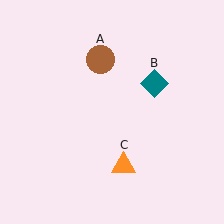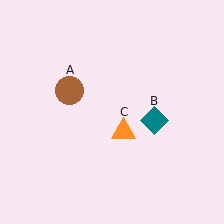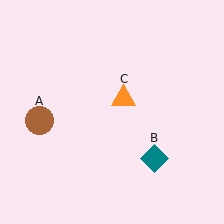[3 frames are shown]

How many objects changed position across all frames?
3 objects changed position: brown circle (object A), teal diamond (object B), orange triangle (object C).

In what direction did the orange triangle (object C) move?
The orange triangle (object C) moved up.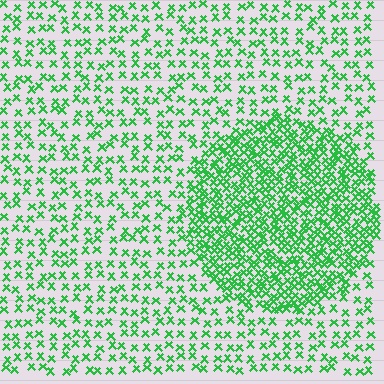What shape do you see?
I see a circle.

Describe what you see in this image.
The image contains small green elements arranged at two different densities. A circle-shaped region is visible where the elements are more densely packed than the surrounding area.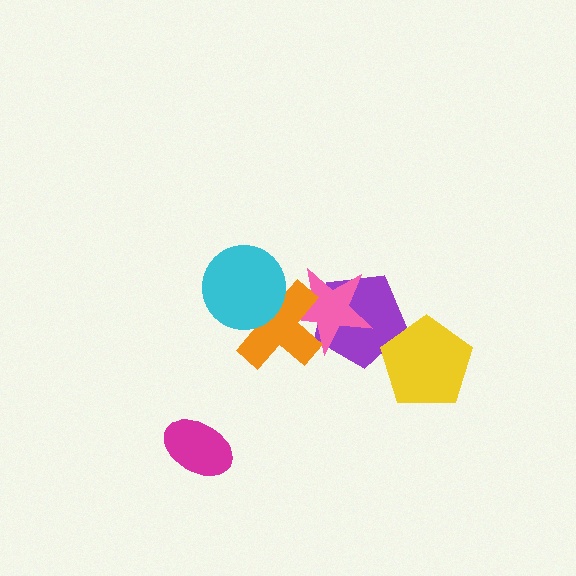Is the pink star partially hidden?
Yes, it is partially covered by another shape.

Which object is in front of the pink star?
The orange cross is in front of the pink star.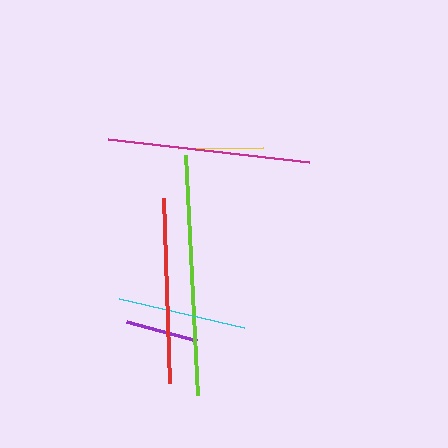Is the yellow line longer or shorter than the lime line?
The lime line is longer than the yellow line.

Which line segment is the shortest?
The purple line is the shortest at approximately 72 pixels.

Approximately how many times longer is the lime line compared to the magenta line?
The lime line is approximately 1.2 times the length of the magenta line.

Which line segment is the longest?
The lime line is the longest at approximately 240 pixels.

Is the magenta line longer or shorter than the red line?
The magenta line is longer than the red line.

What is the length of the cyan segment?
The cyan segment is approximately 129 pixels long.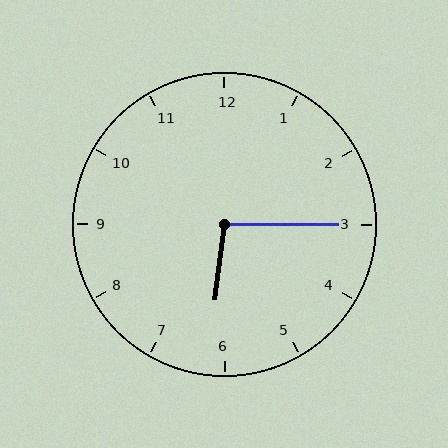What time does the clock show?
6:15.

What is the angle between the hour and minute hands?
Approximately 98 degrees.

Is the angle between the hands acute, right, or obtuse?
It is obtuse.